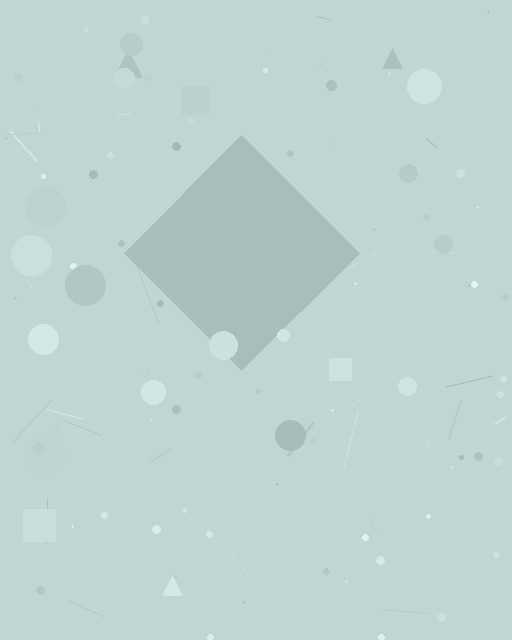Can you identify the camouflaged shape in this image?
The camouflaged shape is a diamond.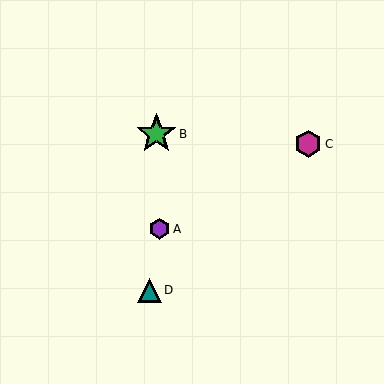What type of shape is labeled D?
Shape D is a teal triangle.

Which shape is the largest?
The green star (labeled B) is the largest.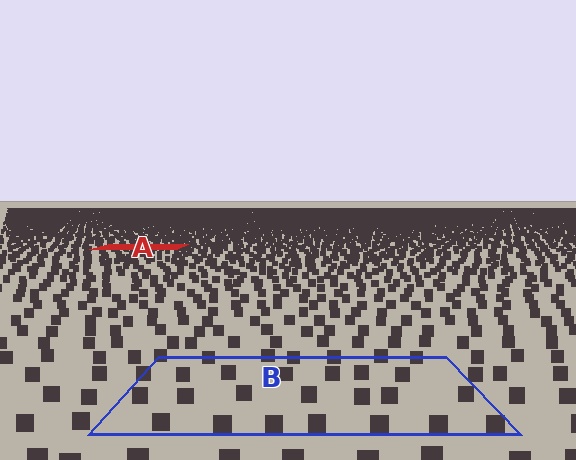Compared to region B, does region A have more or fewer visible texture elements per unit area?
Region A has more texture elements per unit area — they are packed more densely because it is farther away.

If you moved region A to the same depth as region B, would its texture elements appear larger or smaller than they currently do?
They would appear larger. At a closer depth, the same texture elements are projected at a bigger on-screen size.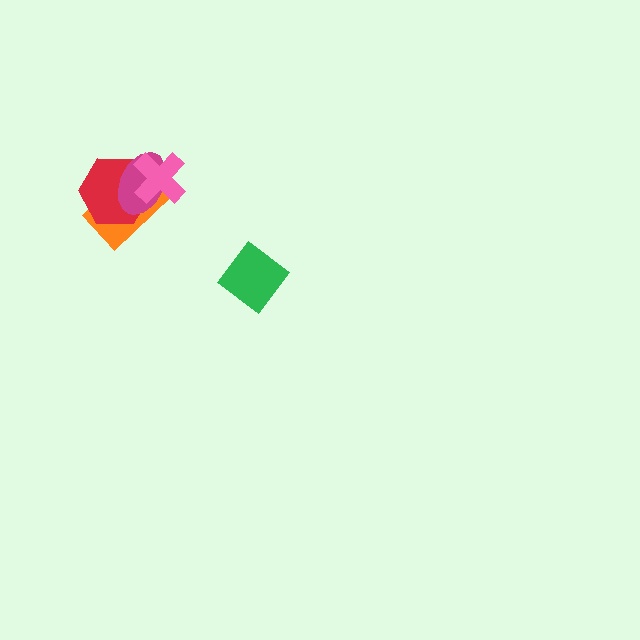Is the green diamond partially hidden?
No, no other shape covers it.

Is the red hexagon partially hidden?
Yes, it is partially covered by another shape.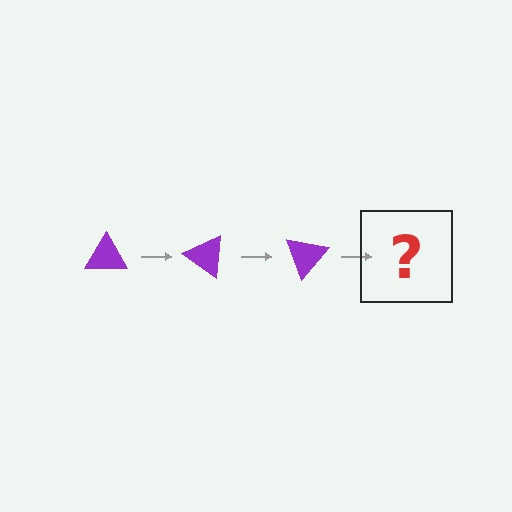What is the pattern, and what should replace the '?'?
The pattern is that the triangle rotates 35 degrees each step. The '?' should be a purple triangle rotated 105 degrees.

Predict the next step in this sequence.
The next step is a purple triangle rotated 105 degrees.